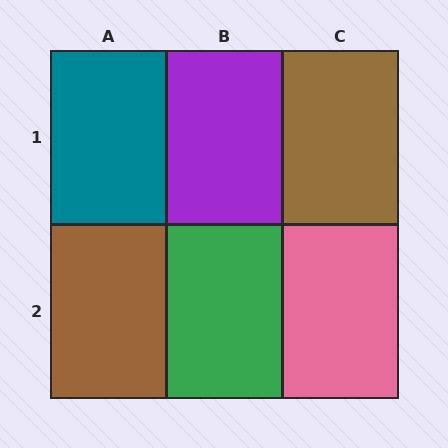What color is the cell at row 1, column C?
Brown.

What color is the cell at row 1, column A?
Teal.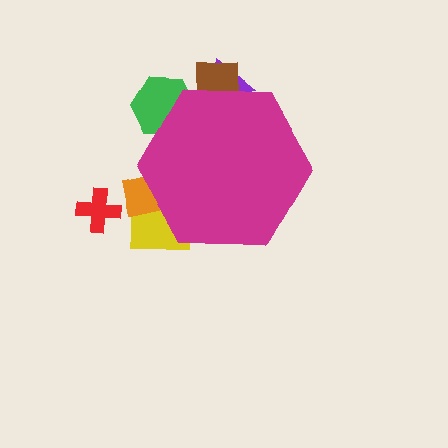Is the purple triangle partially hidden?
Yes, the purple triangle is partially hidden behind the magenta hexagon.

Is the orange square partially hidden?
Yes, the orange square is partially hidden behind the magenta hexagon.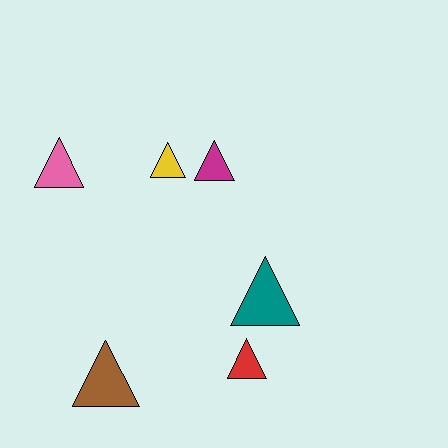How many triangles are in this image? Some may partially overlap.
There are 6 triangles.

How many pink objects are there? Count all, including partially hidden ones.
There is 1 pink object.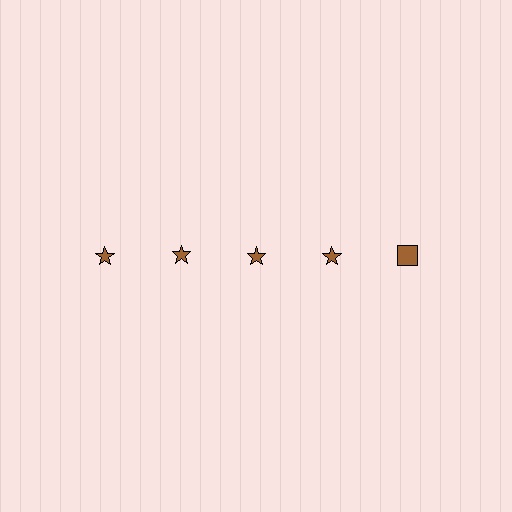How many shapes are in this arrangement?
There are 5 shapes arranged in a grid pattern.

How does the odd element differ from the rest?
It has a different shape: square instead of star.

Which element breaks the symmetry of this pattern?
The brown square in the top row, rightmost column breaks the symmetry. All other shapes are brown stars.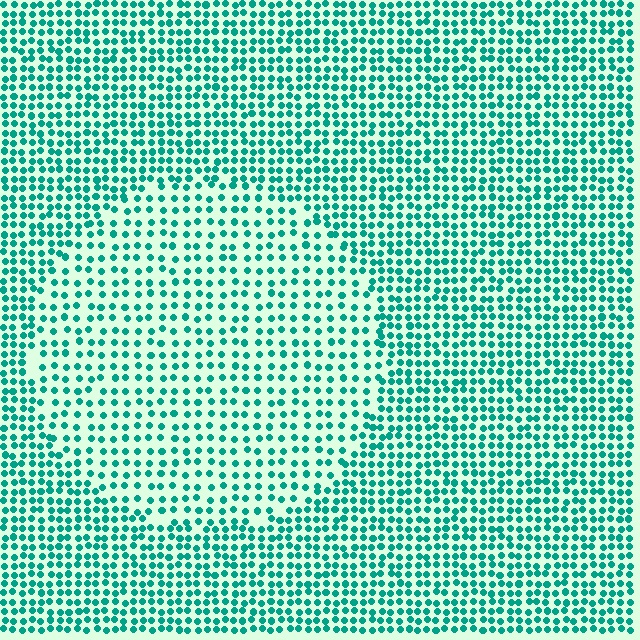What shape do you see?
I see a circle.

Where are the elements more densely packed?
The elements are more densely packed outside the circle boundary.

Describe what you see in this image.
The image contains small teal elements arranged at two different densities. A circle-shaped region is visible where the elements are less densely packed than the surrounding area.